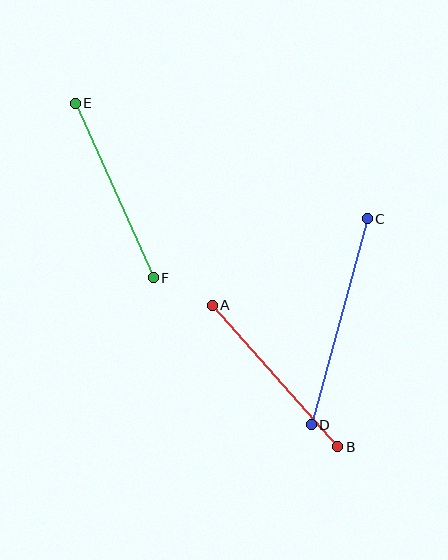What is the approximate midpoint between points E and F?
The midpoint is at approximately (114, 190) pixels.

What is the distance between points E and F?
The distance is approximately 191 pixels.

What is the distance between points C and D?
The distance is approximately 213 pixels.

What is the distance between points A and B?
The distance is approximately 189 pixels.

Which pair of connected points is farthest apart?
Points C and D are farthest apart.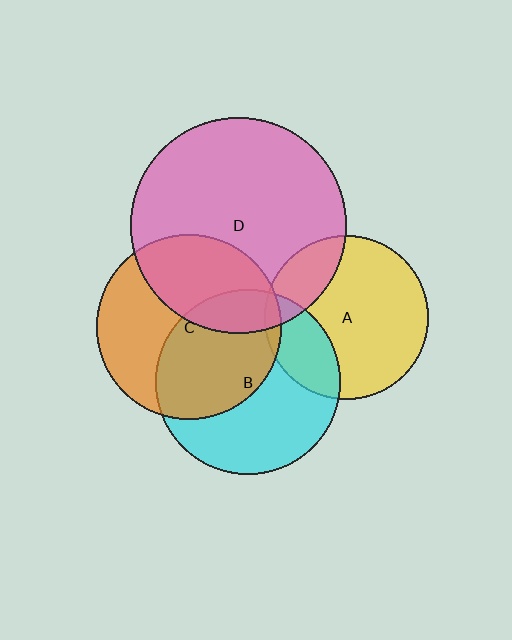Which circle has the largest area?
Circle D (pink).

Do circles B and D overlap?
Yes.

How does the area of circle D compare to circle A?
Approximately 1.7 times.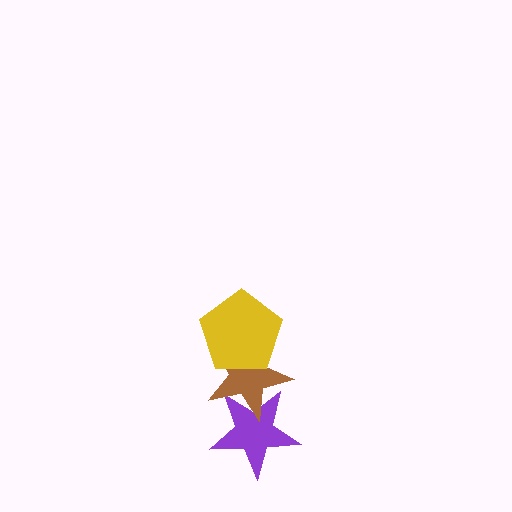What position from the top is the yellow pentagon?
The yellow pentagon is 1st from the top.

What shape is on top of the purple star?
The brown star is on top of the purple star.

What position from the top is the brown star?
The brown star is 2nd from the top.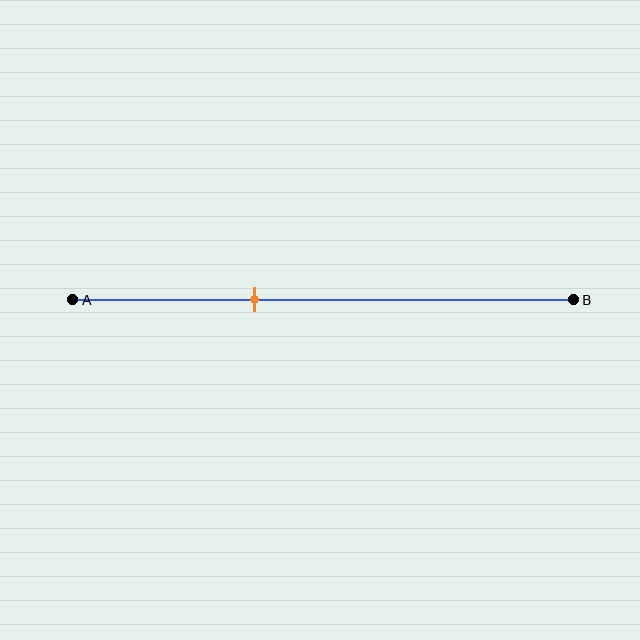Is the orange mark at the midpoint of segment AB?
No, the mark is at about 35% from A, not at the 50% midpoint.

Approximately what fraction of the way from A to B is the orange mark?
The orange mark is approximately 35% of the way from A to B.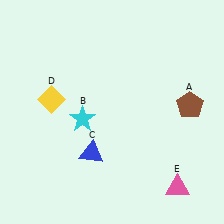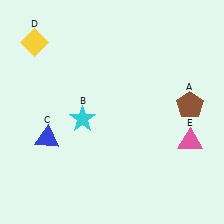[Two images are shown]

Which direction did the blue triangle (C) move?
The blue triangle (C) moved left.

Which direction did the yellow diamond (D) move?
The yellow diamond (D) moved up.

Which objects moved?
The objects that moved are: the blue triangle (C), the yellow diamond (D), the pink triangle (E).